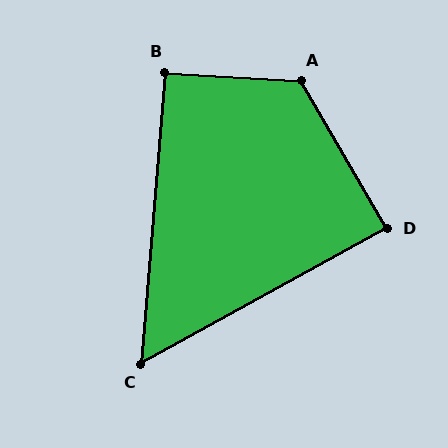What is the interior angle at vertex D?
Approximately 89 degrees (approximately right).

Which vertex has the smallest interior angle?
C, at approximately 56 degrees.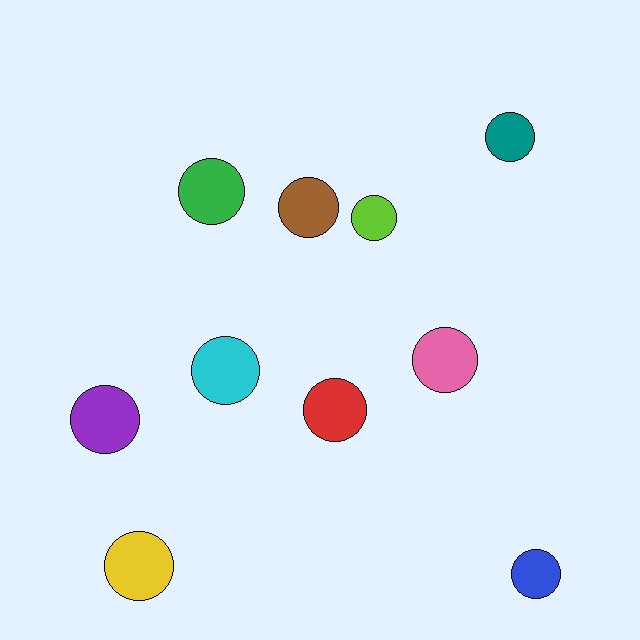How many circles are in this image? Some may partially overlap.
There are 10 circles.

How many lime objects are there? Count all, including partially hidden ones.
There is 1 lime object.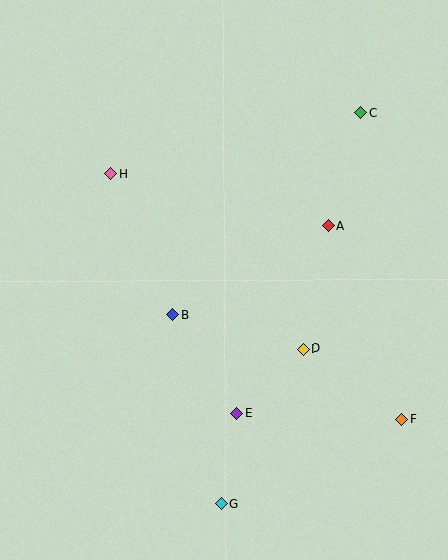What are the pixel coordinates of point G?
Point G is at (222, 504).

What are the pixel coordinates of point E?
Point E is at (237, 413).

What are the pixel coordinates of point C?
Point C is at (361, 113).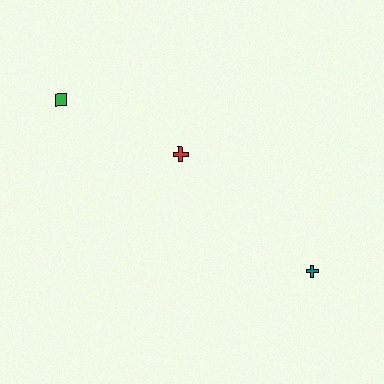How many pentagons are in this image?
There are no pentagons.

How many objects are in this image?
There are 3 objects.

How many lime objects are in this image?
There are no lime objects.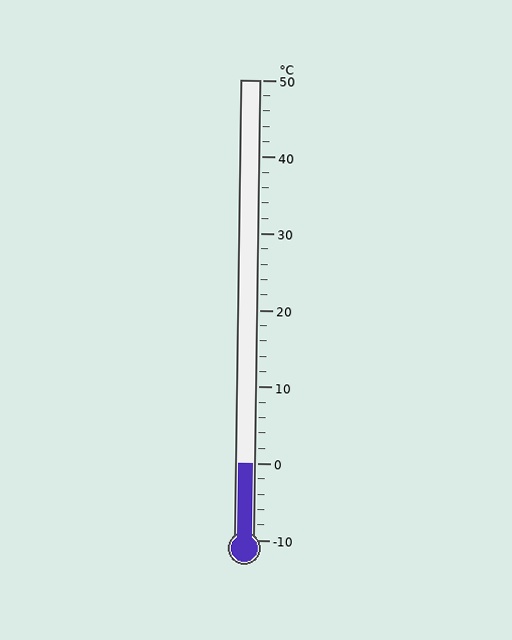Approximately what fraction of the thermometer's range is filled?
The thermometer is filled to approximately 15% of its range.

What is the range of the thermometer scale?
The thermometer scale ranges from -10°C to 50°C.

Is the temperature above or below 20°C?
The temperature is below 20°C.